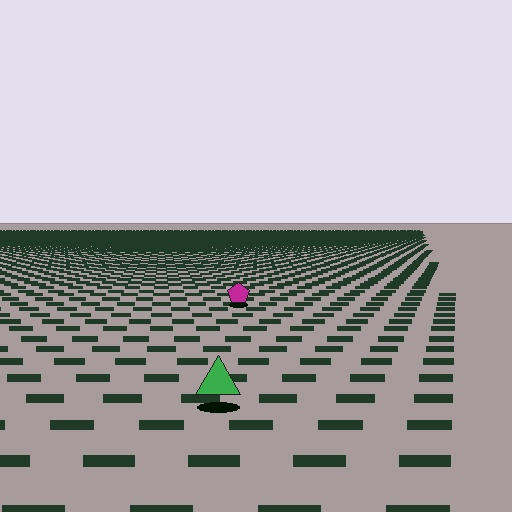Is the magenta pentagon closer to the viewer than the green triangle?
No. The green triangle is closer — you can tell from the texture gradient: the ground texture is coarser near it.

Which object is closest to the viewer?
The green triangle is closest. The texture marks near it are larger and more spread out.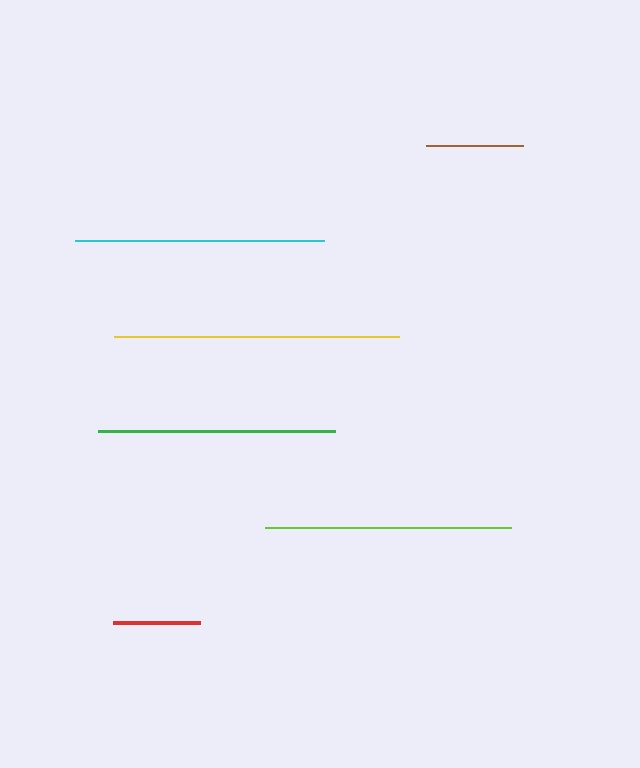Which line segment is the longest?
The yellow line is the longest at approximately 285 pixels.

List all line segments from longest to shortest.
From longest to shortest: yellow, cyan, lime, green, brown, red.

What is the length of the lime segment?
The lime segment is approximately 245 pixels long.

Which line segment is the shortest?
The red line is the shortest at approximately 87 pixels.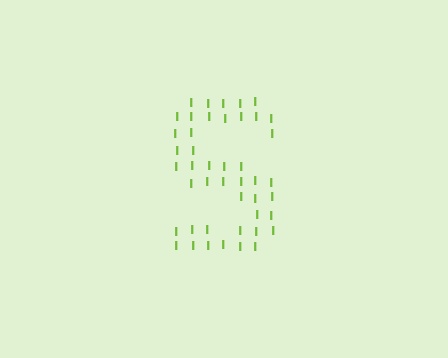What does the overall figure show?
The overall figure shows the letter S.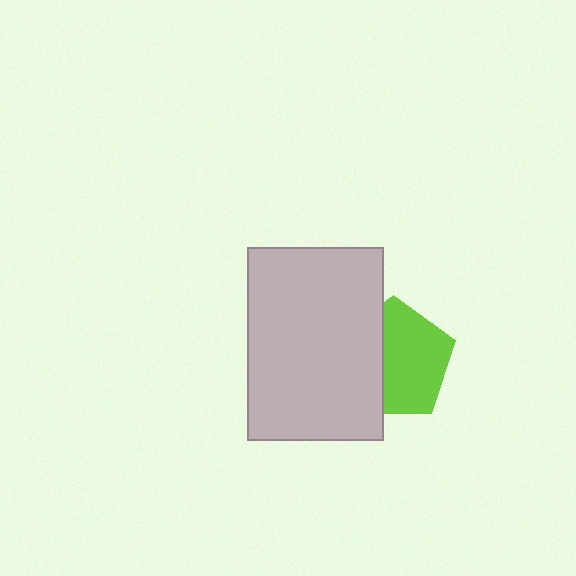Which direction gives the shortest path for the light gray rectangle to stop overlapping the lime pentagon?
Moving left gives the shortest separation.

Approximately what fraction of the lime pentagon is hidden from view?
Roughly 39% of the lime pentagon is hidden behind the light gray rectangle.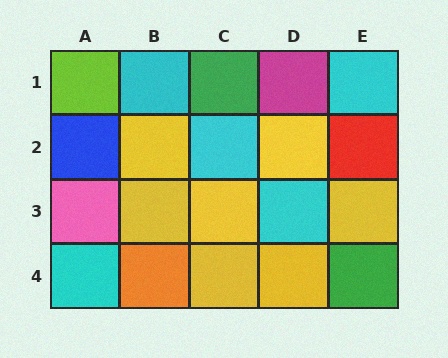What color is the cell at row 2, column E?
Red.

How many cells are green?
2 cells are green.